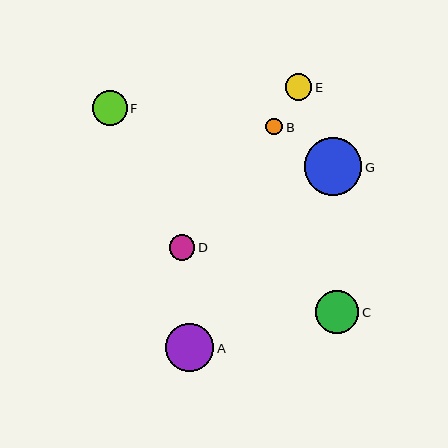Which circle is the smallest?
Circle B is the smallest with a size of approximately 17 pixels.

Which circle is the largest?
Circle G is the largest with a size of approximately 57 pixels.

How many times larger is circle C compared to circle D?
Circle C is approximately 1.7 times the size of circle D.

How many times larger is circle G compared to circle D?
Circle G is approximately 2.2 times the size of circle D.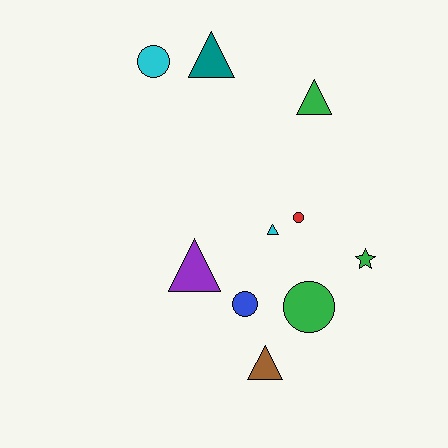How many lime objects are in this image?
There are no lime objects.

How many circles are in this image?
There are 4 circles.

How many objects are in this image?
There are 10 objects.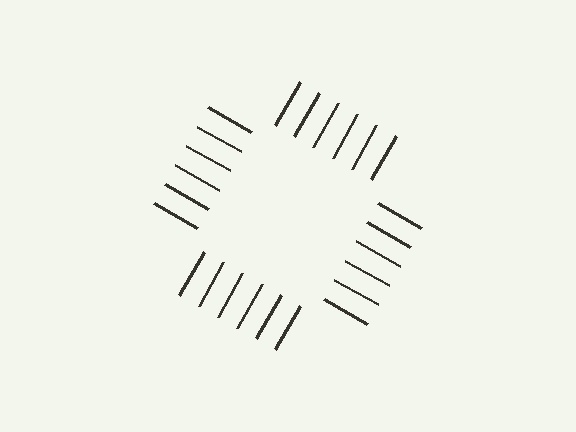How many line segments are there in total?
24 — 6 along each of the 4 edges.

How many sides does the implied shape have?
4 sides — the line-ends trace a square.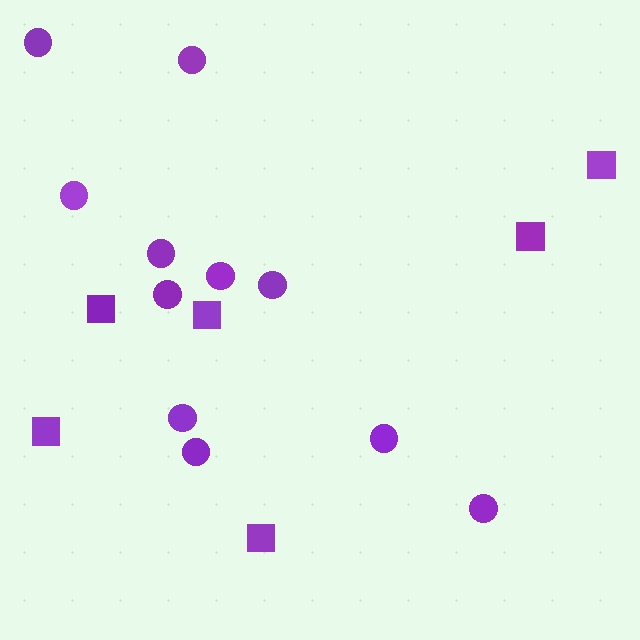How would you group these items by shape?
There are 2 groups: one group of circles (11) and one group of squares (6).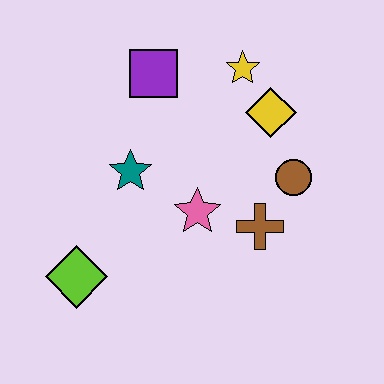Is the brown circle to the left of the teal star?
No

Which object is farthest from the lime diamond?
The yellow star is farthest from the lime diamond.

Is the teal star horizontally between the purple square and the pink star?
No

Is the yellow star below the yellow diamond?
No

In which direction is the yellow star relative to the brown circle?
The yellow star is above the brown circle.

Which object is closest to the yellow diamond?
The yellow star is closest to the yellow diamond.